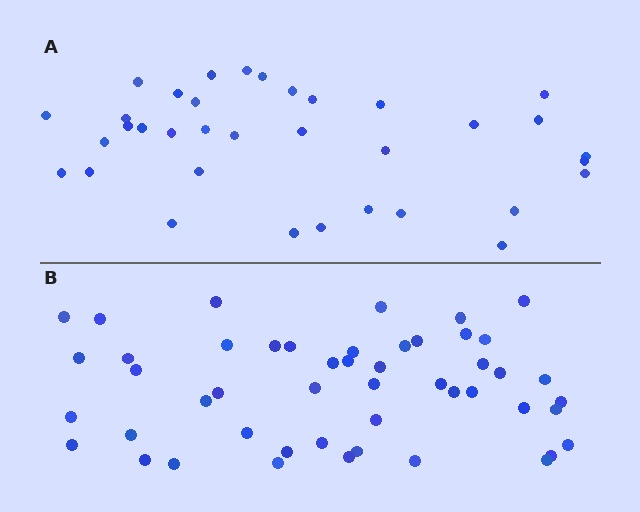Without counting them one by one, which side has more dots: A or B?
Region B (the bottom region) has more dots.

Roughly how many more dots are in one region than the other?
Region B has approximately 15 more dots than region A.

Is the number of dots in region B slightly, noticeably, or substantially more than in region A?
Region B has noticeably more, but not dramatically so. The ratio is roughly 1.4 to 1.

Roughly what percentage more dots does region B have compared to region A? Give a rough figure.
About 40% more.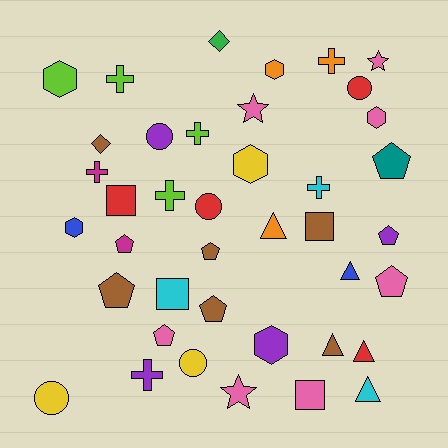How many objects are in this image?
There are 40 objects.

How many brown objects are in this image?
There are 6 brown objects.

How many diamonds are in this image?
There are 2 diamonds.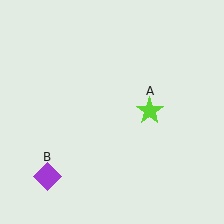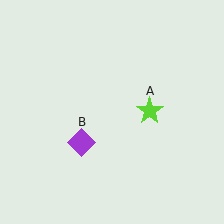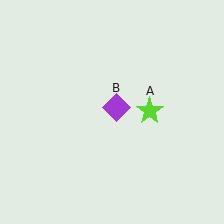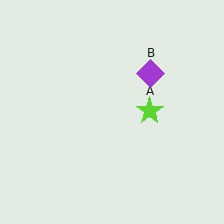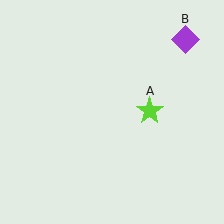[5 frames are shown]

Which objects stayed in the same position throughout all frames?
Lime star (object A) remained stationary.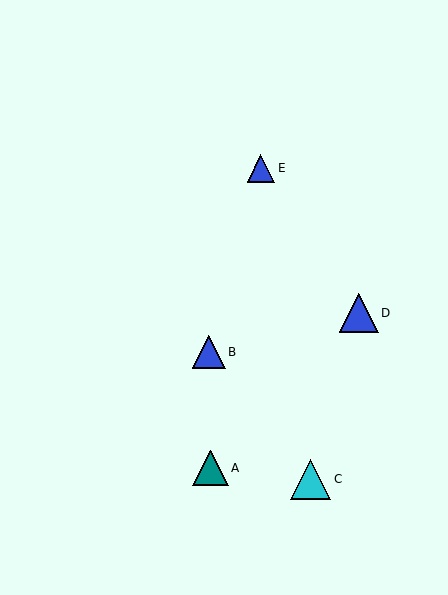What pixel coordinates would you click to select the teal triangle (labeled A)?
Click at (211, 468) to select the teal triangle A.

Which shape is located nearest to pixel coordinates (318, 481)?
The cyan triangle (labeled C) at (311, 479) is nearest to that location.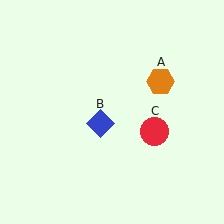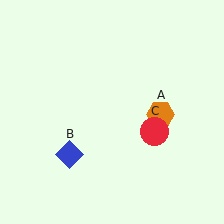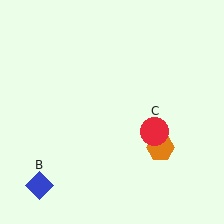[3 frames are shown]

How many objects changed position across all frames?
2 objects changed position: orange hexagon (object A), blue diamond (object B).